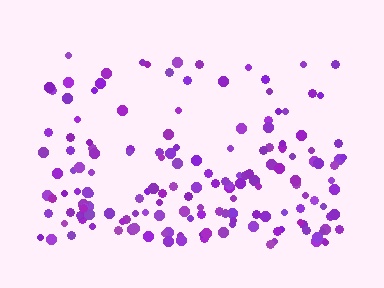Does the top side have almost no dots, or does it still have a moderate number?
Still a moderate number, just noticeably fewer than the bottom.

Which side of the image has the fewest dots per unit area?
The top.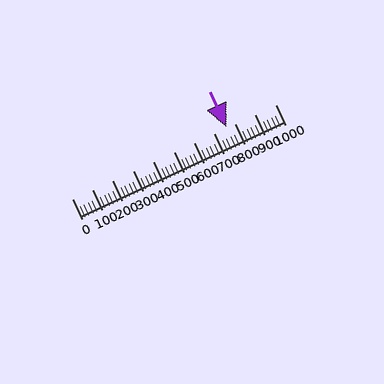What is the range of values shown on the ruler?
The ruler shows values from 0 to 1000.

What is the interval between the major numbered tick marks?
The major tick marks are spaced 100 units apart.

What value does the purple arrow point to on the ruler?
The purple arrow points to approximately 760.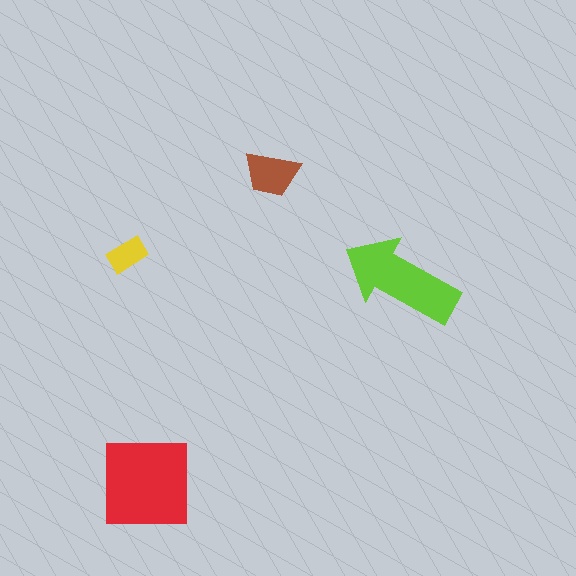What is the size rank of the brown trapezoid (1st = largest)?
3rd.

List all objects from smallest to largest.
The yellow rectangle, the brown trapezoid, the lime arrow, the red square.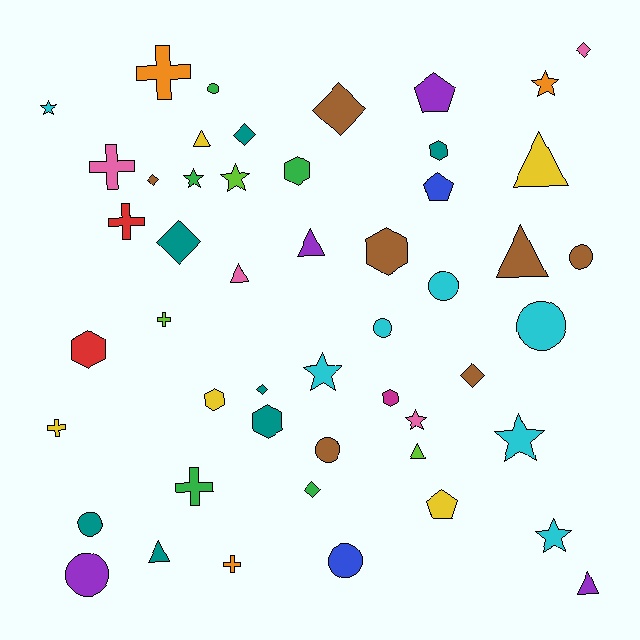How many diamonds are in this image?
There are 8 diamonds.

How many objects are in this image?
There are 50 objects.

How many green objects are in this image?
There are 5 green objects.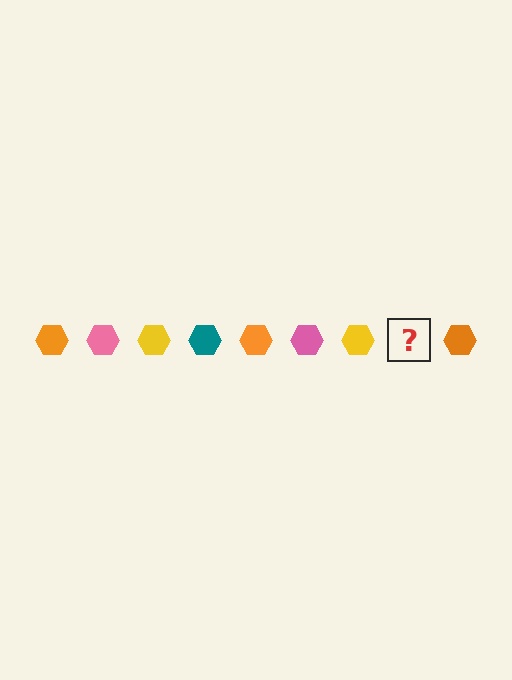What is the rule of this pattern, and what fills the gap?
The rule is that the pattern cycles through orange, pink, yellow, teal hexagons. The gap should be filled with a teal hexagon.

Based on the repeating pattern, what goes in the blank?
The blank should be a teal hexagon.